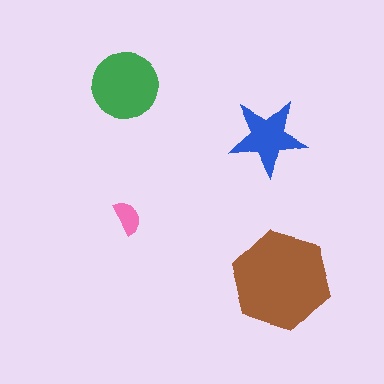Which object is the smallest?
The pink semicircle.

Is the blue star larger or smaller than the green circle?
Smaller.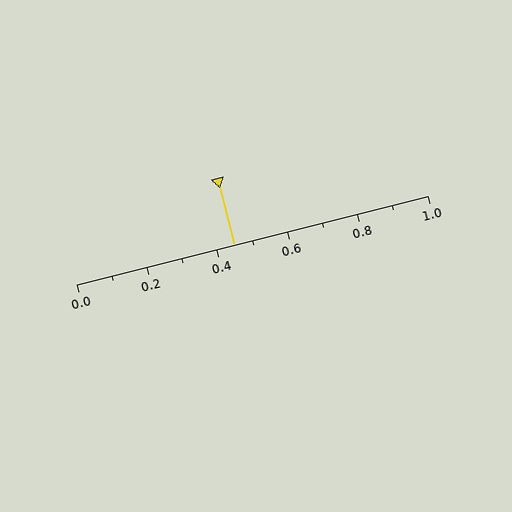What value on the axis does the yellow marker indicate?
The marker indicates approximately 0.45.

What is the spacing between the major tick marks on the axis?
The major ticks are spaced 0.2 apart.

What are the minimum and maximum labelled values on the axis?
The axis runs from 0.0 to 1.0.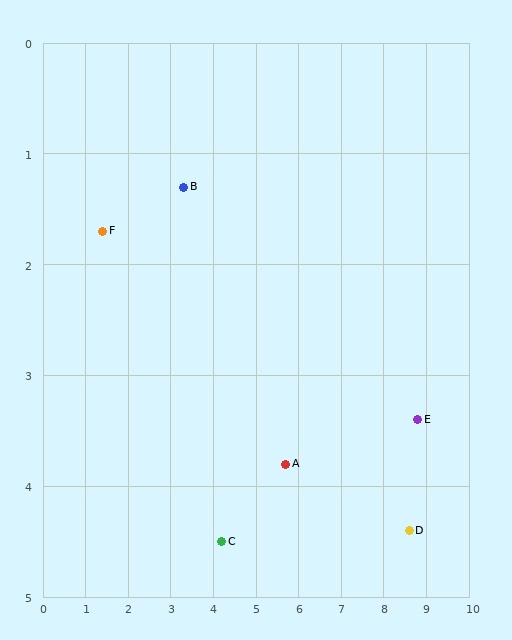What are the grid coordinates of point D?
Point D is at approximately (8.6, 4.4).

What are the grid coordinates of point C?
Point C is at approximately (4.2, 4.5).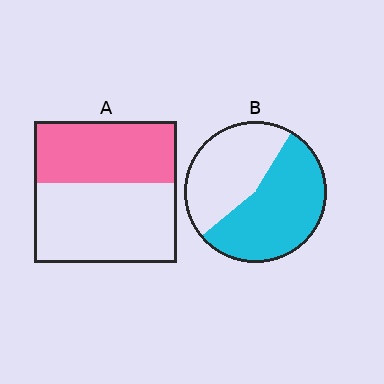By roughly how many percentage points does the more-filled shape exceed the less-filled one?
By roughly 10 percentage points (B over A).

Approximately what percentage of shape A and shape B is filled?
A is approximately 45% and B is approximately 55%.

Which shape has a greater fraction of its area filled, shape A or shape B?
Shape B.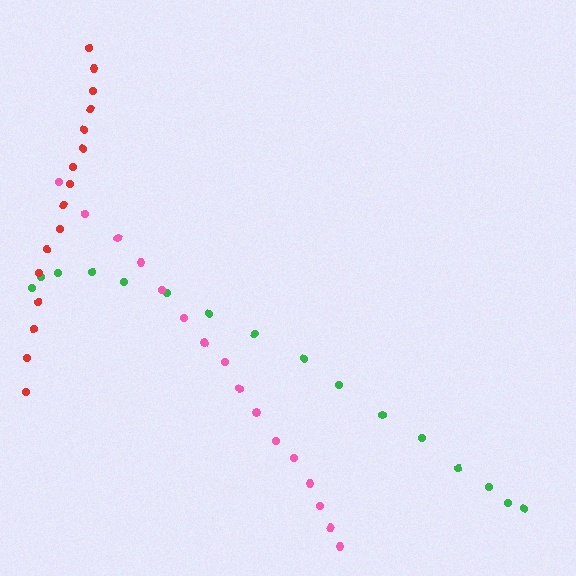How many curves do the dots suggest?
There are 3 distinct paths.